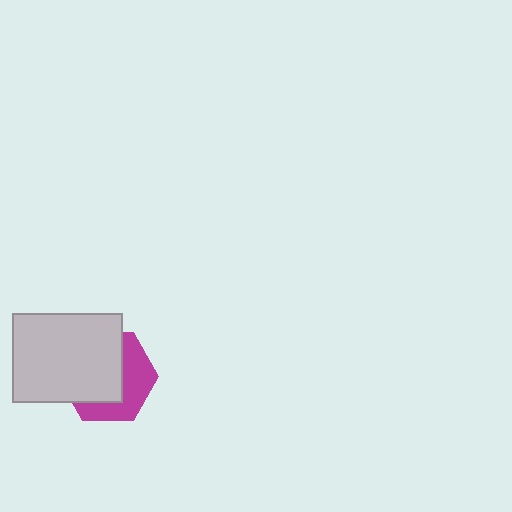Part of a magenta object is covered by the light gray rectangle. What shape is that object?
It is a hexagon.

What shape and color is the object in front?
The object in front is a light gray rectangle.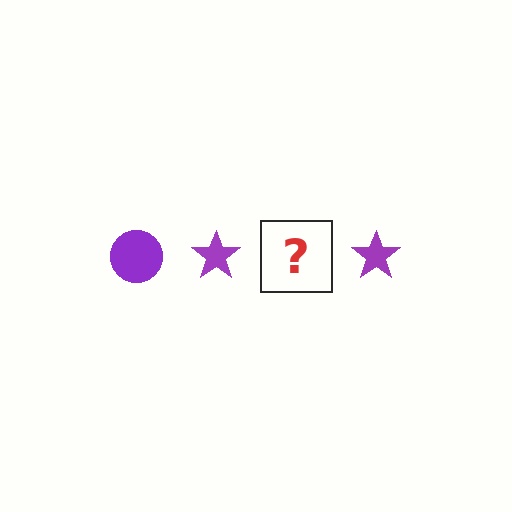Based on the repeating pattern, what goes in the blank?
The blank should be a purple circle.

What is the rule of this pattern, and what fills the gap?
The rule is that the pattern cycles through circle, star shapes in purple. The gap should be filled with a purple circle.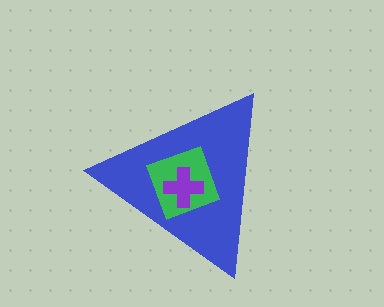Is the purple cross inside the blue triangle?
Yes.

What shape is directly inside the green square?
The purple cross.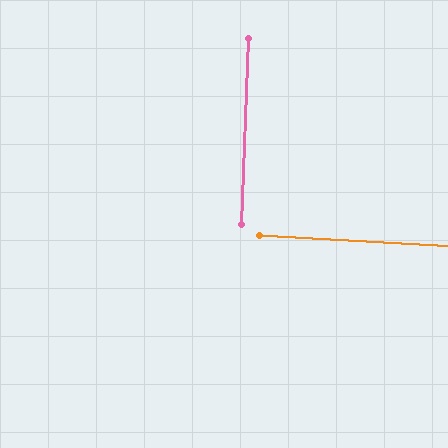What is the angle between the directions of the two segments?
Approximately 89 degrees.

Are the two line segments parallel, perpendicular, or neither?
Perpendicular — they meet at approximately 89°.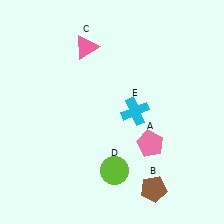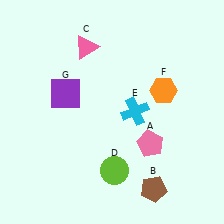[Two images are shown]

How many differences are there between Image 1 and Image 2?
There are 2 differences between the two images.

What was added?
An orange hexagon (F), a purple square (G) were added in Image 2.